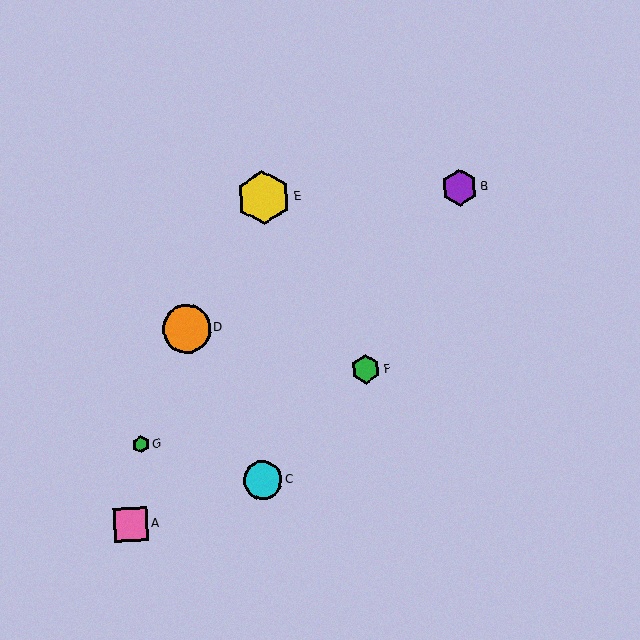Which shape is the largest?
The yellow hexagon (labeled E) is the largest.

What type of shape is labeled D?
Shape D is an orange circle.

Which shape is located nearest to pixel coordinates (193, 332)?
The orange circle (labeled D) at (187, 329) is nearest to that location.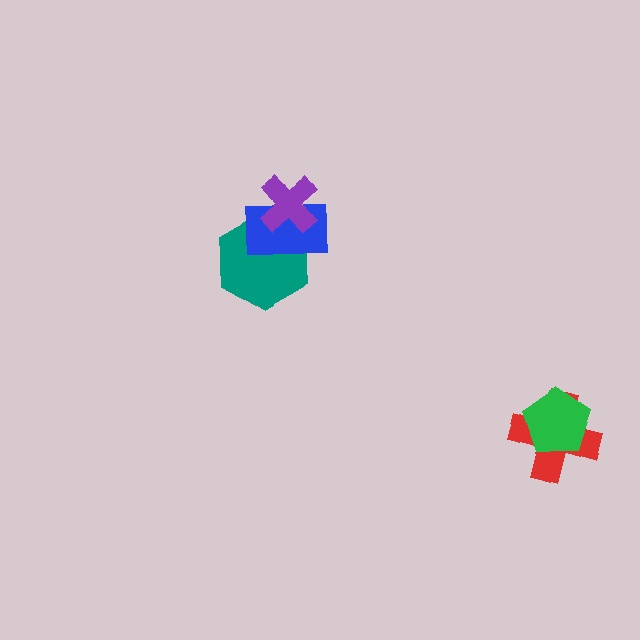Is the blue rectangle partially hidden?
Yes, it is partially covered by another shape.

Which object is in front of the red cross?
The green pentagon is in front of the red cross.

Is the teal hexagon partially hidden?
Yes, it is partially covered by another shape.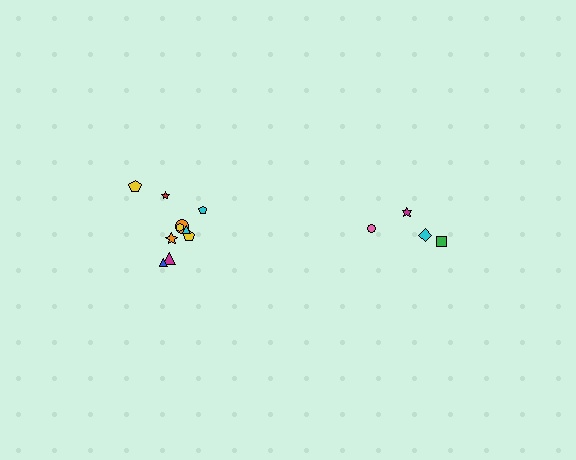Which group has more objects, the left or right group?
The left group.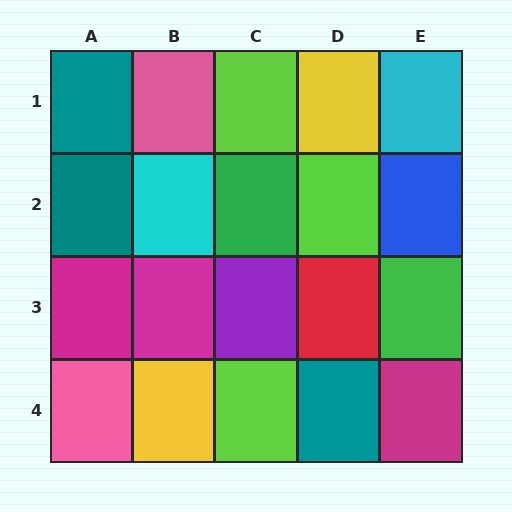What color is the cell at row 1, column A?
Teal.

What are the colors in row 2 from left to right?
Teal, cyan, green, lime, blue.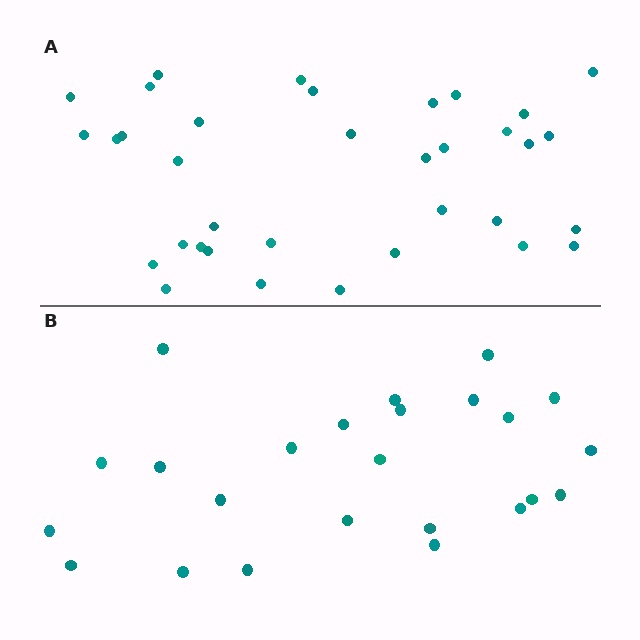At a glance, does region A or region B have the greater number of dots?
Region A (the top region) has more dots.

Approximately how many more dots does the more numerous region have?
Region A has roughly 12 or so more dots than region B.